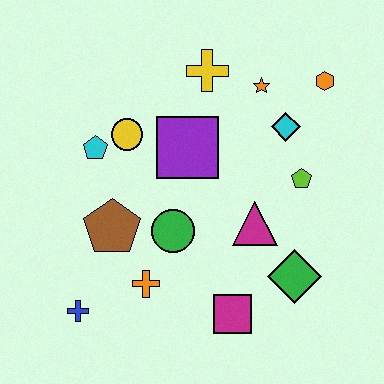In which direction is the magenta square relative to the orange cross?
The magenta square is to the right of the orange cross.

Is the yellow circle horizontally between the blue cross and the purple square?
Yes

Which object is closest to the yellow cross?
The orange star is closest to the yellow cross.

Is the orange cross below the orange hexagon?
Yes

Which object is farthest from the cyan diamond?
The blue cross is farthest from the cyan diamond.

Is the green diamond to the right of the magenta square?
Yes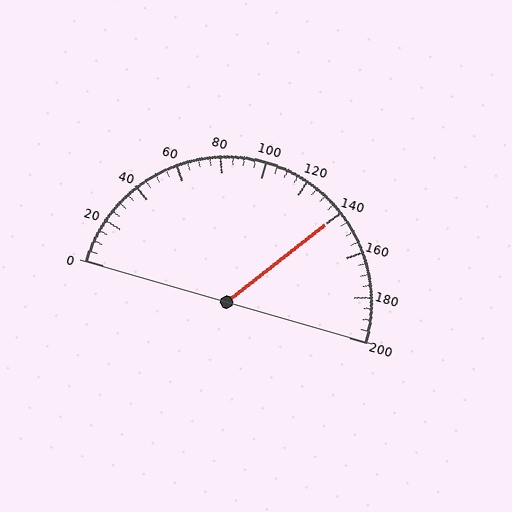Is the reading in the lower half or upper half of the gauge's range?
The reading is in the upper half of the range (0 to 200).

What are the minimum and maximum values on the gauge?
The gauge ranges from 0 to 200.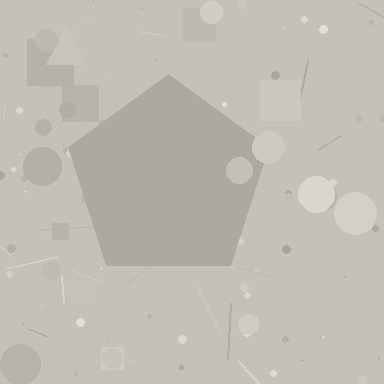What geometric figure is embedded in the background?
A pentagon is embedded in the background.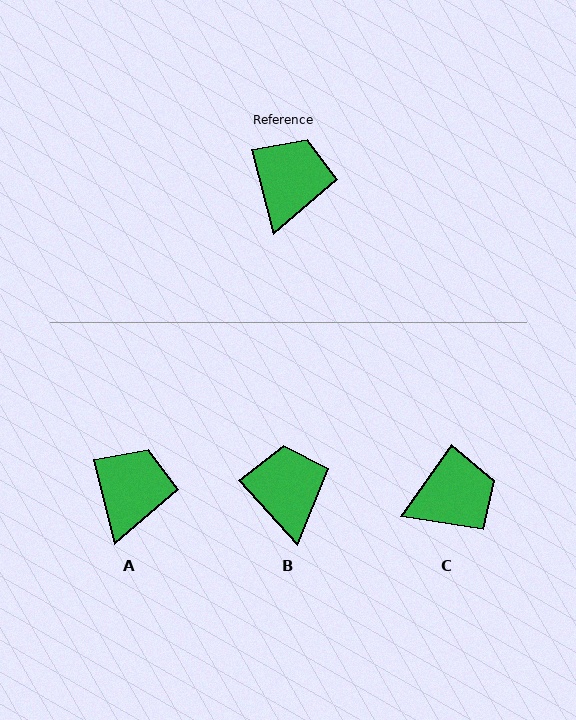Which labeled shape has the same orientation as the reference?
A.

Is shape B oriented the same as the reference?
No, it is off by about 27 degrees.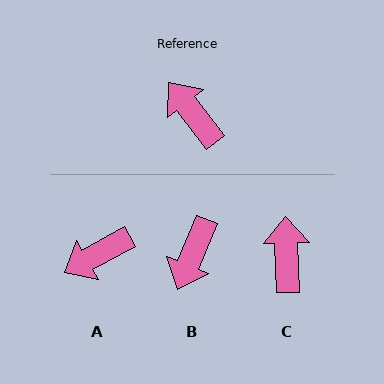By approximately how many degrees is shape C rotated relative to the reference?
Approximately 36 degrees clockwise.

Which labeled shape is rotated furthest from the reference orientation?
B, about 120 degrees away.